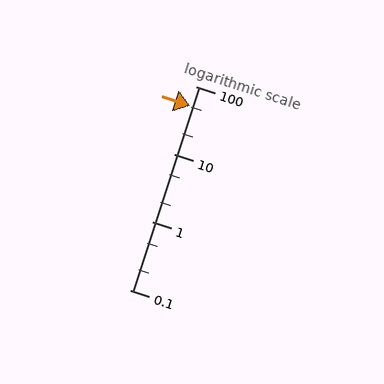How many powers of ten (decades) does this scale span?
The scale spans 3 decades, from 0.1 to 100.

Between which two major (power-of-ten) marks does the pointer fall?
The pointer is between 10 and 100.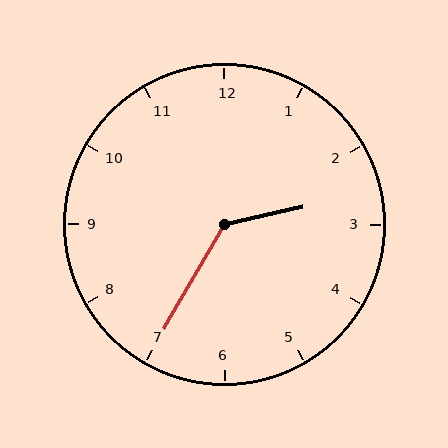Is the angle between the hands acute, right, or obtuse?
It is obtuse.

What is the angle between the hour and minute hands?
Approximately 132 degrees.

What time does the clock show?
2:35.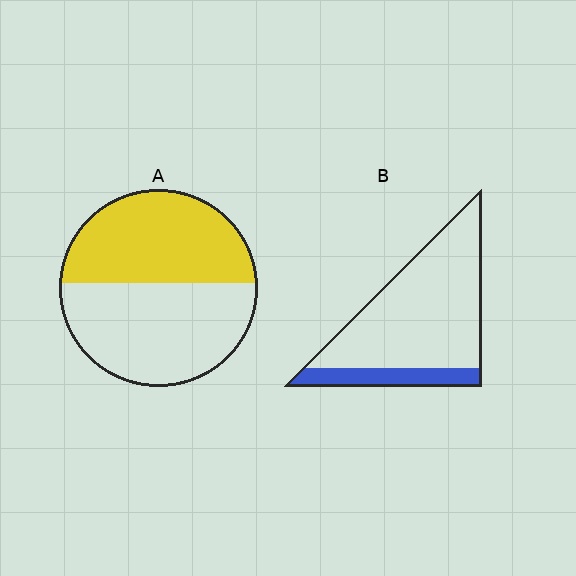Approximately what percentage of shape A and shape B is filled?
A is approximately 45% and B is approximately 20%.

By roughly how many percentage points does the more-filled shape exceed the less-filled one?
By roughly 30 percentage points (A over B).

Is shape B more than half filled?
No.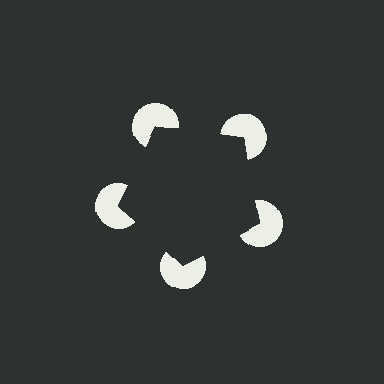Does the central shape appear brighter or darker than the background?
It typically appears slightly darker than the background, even though no actual brightness change is drawn.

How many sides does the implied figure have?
5 sides.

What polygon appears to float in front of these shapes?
An illusory pentagon — its edges are inferred from the aligned wedge cuts in the pac-man discs, not physically drawn.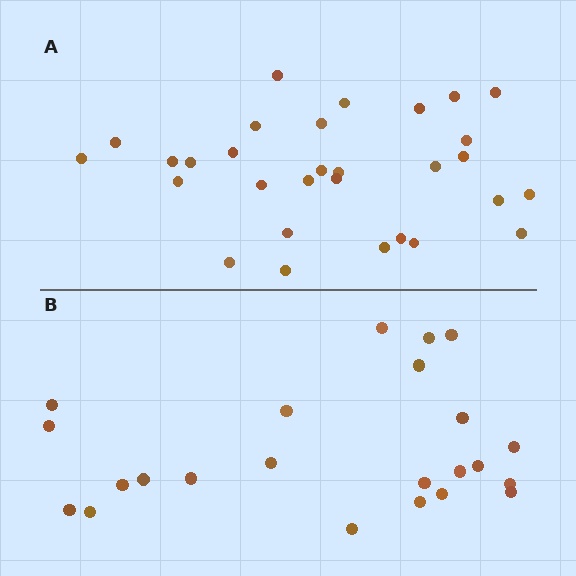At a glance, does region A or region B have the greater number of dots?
Region A (the top region) has more dots.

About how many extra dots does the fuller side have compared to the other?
Region A has roughly 8 or so more dots than region B.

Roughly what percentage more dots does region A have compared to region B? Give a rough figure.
About 30% more.